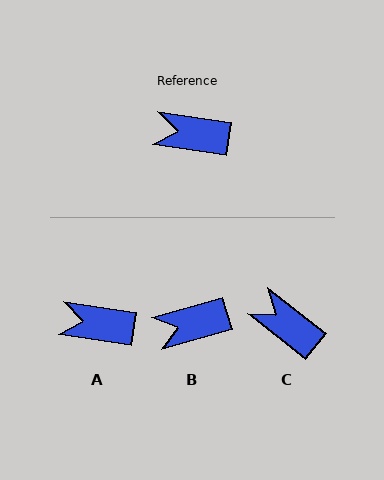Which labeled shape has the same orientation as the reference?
A.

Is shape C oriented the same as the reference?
No, it is off by about 30 degrees.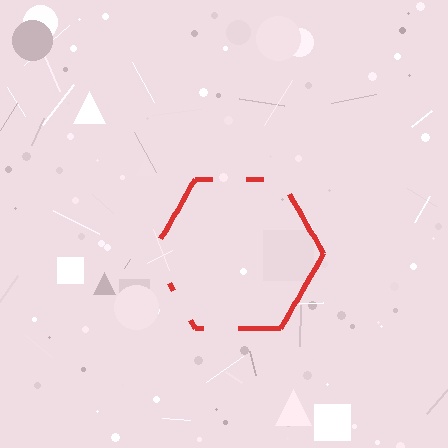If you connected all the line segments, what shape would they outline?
They would outline a hexagon.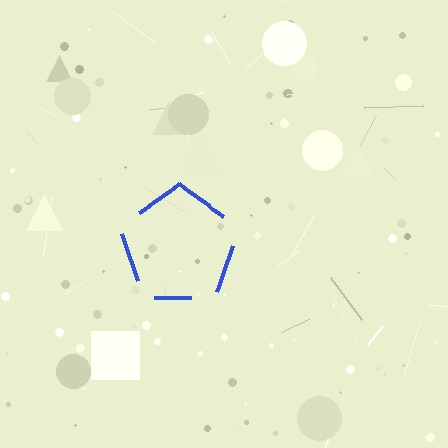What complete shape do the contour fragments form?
The contour fragments form a pentagon.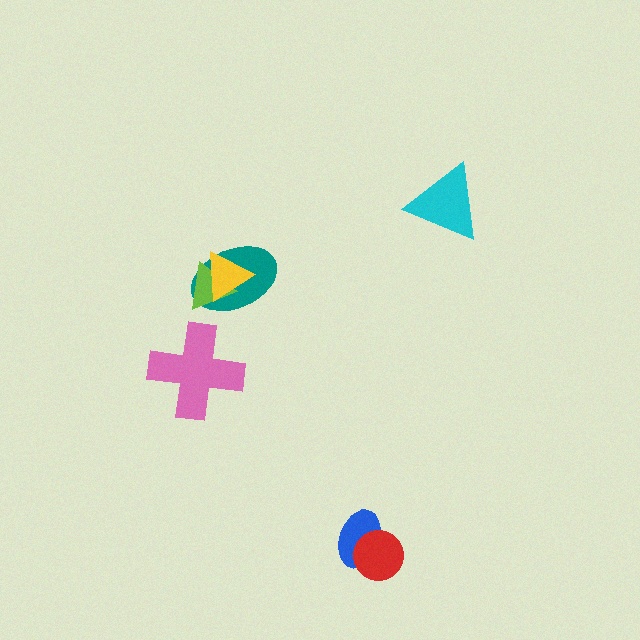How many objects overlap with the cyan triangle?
0 objects overlap with the cyan triangle.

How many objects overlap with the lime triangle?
2 objects overlap with the lime triangle.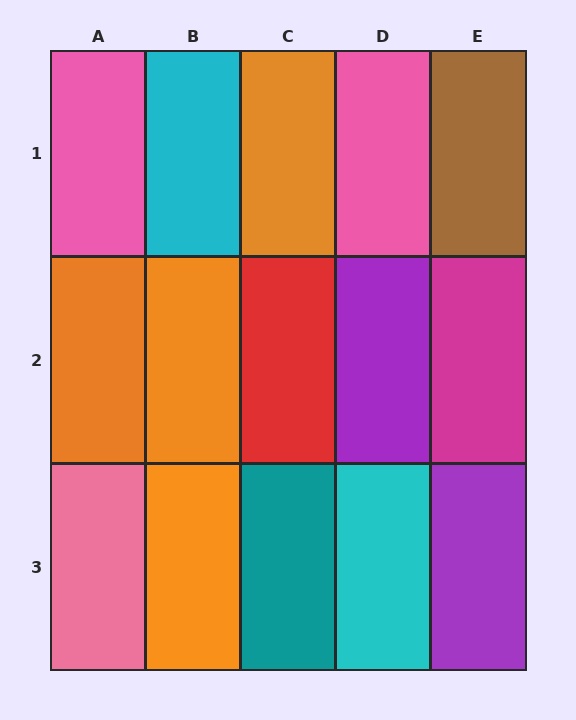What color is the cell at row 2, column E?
Magenta.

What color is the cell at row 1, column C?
Orange.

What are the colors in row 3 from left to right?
Pink, orange, teal, cyan, purple.